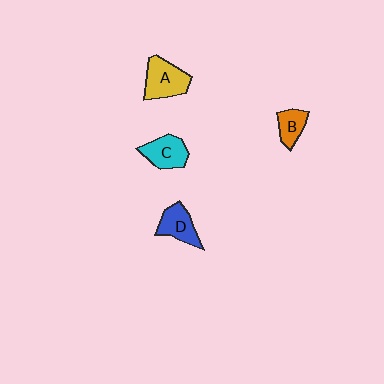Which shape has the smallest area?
Shape B (orange).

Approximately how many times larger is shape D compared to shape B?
Approximately 1.4 times.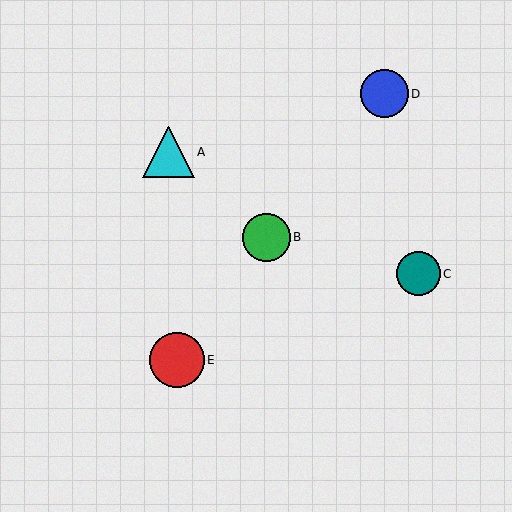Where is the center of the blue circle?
The center of the blue circle is at (385, 94).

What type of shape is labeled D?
Shape D is a blue circle.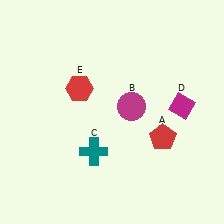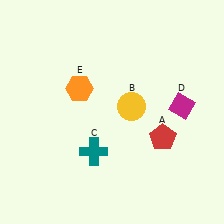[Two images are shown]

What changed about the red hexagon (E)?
In Image 1, E is red. In Image 2, it changed to orange.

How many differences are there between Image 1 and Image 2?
There are 2 differences between the two images.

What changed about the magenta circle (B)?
In Image 1, B is magenta. In Image 2, it changed to yellow.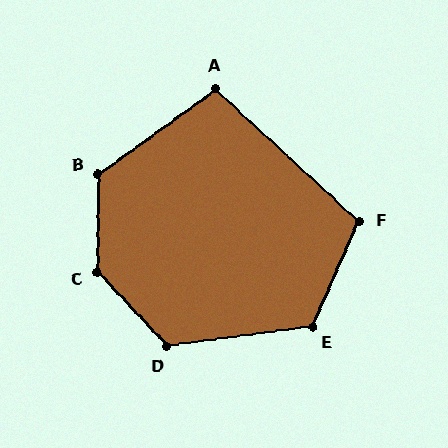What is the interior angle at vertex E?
Approximately 122 degrees (obtuse).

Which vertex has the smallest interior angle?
A, at approximately 101 degrees.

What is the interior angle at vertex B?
Approximately 127 degrees (obtuse).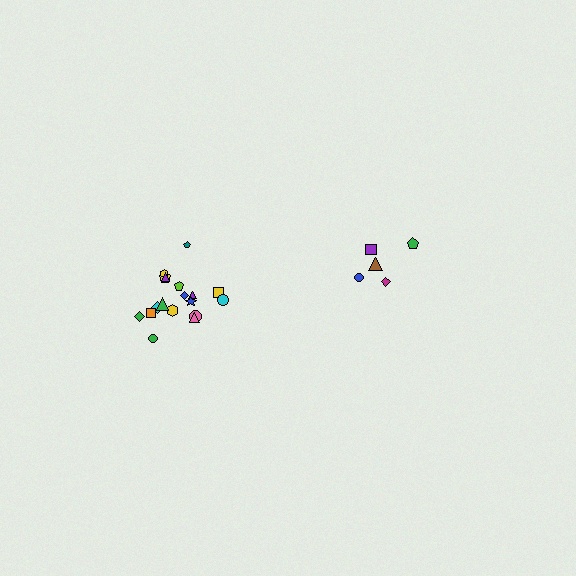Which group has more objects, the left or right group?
The left group.